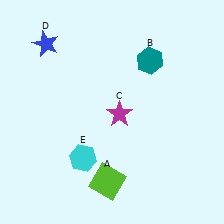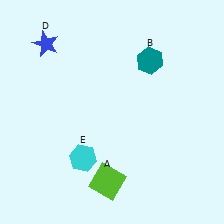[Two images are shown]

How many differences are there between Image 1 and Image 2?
There is 1 difference between the two images.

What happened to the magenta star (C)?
The magenta star (C) was removed in Image 2. It was in the bottom-right area of Image 1.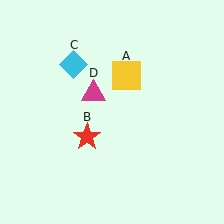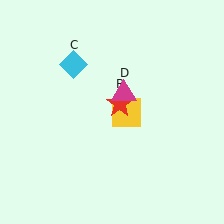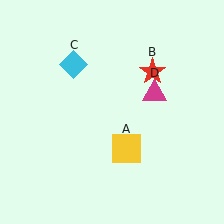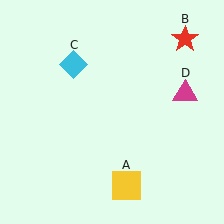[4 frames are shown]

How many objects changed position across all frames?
3 objects changed position: yellow square (object A), red star (object B), magenta triangle (object D).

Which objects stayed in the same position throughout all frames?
Cyan diamond (object C) remained stationary.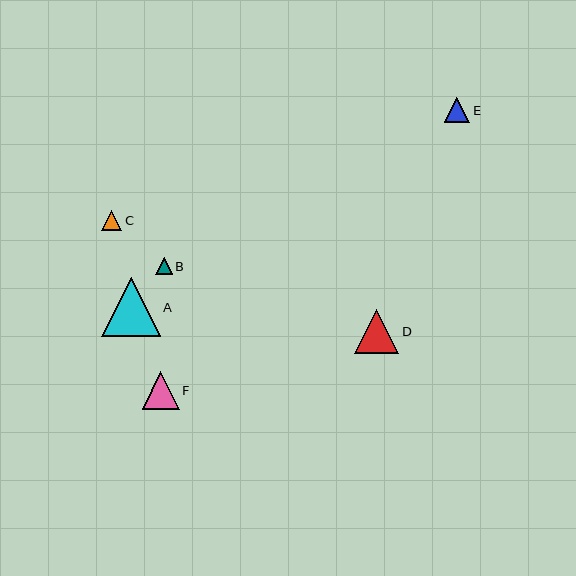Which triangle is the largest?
Triangle A is the largest with a size of approximately 59 pixels.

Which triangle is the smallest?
Triangle B is the smallest with a size of approximately 17 pixels.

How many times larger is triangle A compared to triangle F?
Triangle A is approximately 1.6 times the size of triangle F.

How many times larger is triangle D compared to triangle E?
Triangle D is approximately 1.7 times the size of triangle E.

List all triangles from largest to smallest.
From largest to smallest: A, D, F, E, C, B.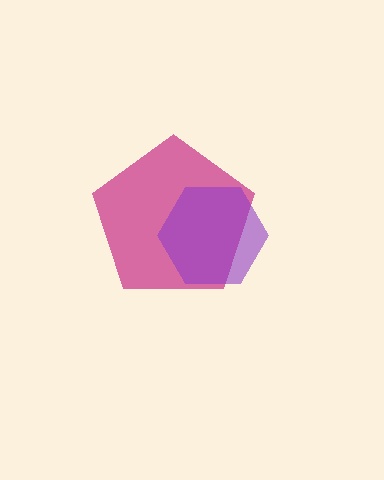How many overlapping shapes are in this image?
There are 2 overlapping shapes in the image.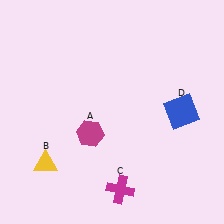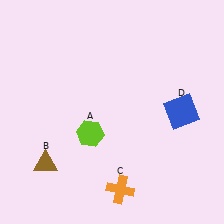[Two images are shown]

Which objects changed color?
A changed from magenta to lime. B changed from yellow to brown. C changed from magenta to orange.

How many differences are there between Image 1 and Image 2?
There are 3 differences between the two images.